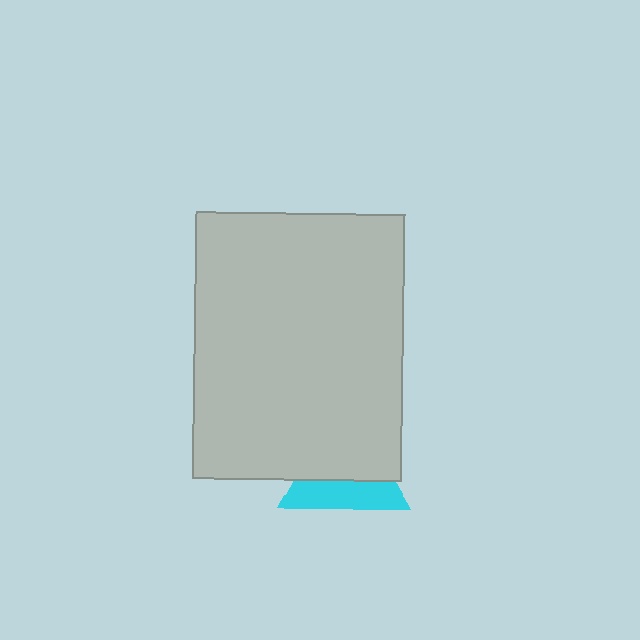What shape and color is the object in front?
The object in front is a light gray rectangle.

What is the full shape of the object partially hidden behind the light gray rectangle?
The partially hidden object is a cyan triangle.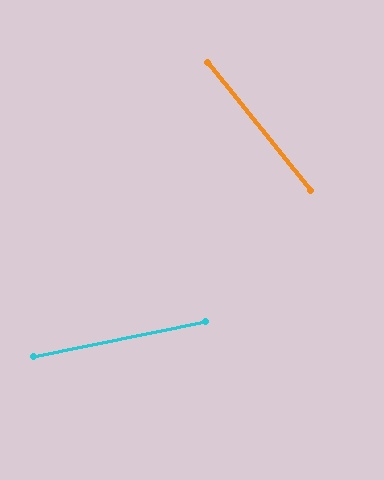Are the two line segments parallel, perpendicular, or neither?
Neither parallel nor perpendicular — they differ by about 63°.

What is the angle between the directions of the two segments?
Approximately 63 degrees.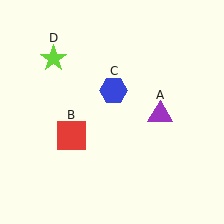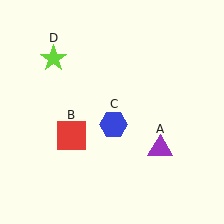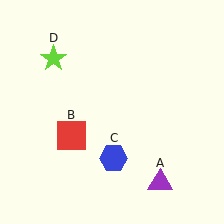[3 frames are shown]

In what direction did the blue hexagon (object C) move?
The blue hexagon (object C) moved down.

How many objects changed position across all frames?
2 objects changed position: purple triangle (object A), blue hexagon (object C).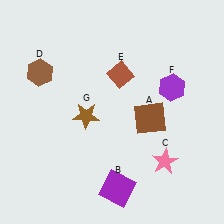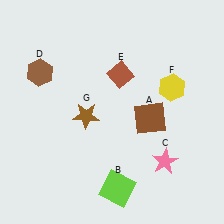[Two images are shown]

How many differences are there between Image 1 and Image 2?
There are 2 differences between the two images.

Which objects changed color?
B changed from purple to lime. F changed from purple to yellow.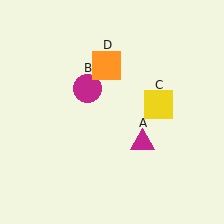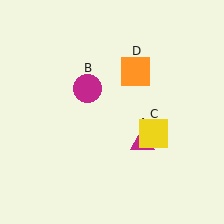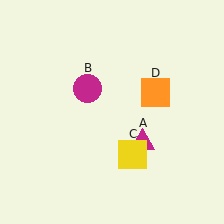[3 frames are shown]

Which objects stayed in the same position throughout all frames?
Magenta triangle (object A) and magenta circle (object B) remained stationary.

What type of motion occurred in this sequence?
The yellow square (object C), orange square (object D) rotated clockwise around the center of the scene.